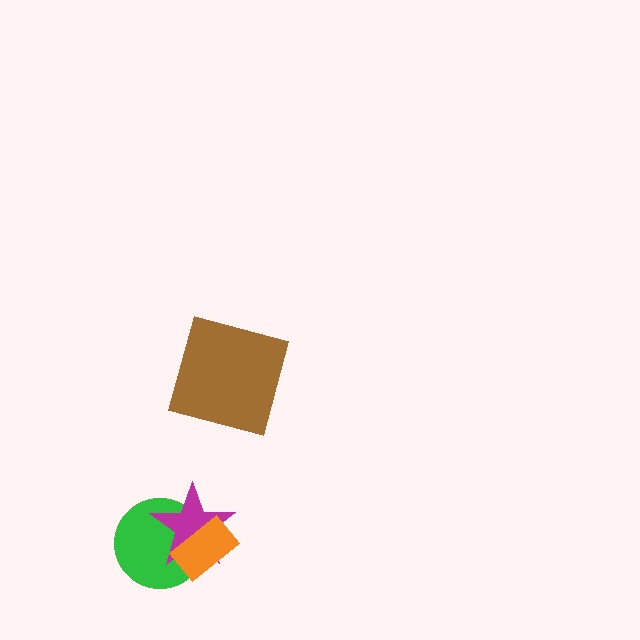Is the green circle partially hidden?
Yes, it is partially covered by another shape.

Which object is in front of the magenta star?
The orange rectangle is in front of the magenta star.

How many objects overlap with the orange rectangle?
2 objects overlap with the orange rectangle.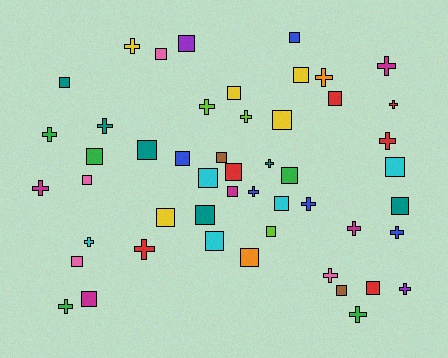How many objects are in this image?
There are 50 objects.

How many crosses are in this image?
There are 21 crosses.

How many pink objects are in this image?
There are 4 pink objects.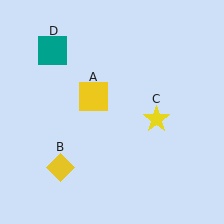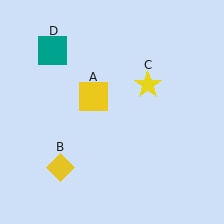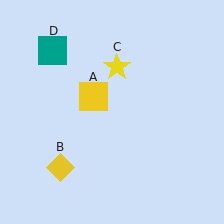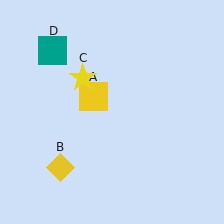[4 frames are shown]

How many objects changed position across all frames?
1 object changed position: yellow star (object C).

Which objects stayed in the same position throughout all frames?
Yellow square (object A) and yellow diamond (object B) and teal square (object D) remained stationary.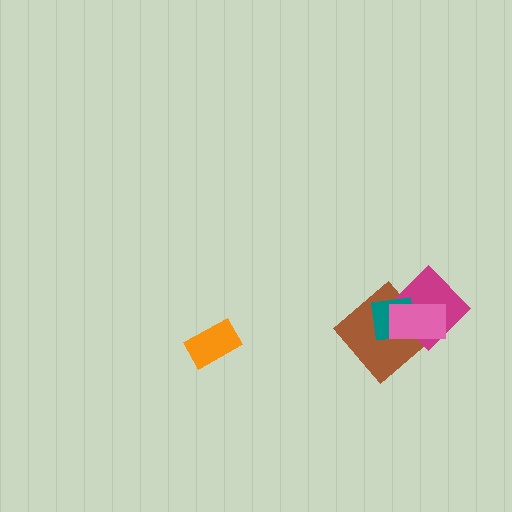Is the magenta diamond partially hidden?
Yes, it is partially covered by another shape.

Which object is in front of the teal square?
The pink rectangle is in front of the teal square.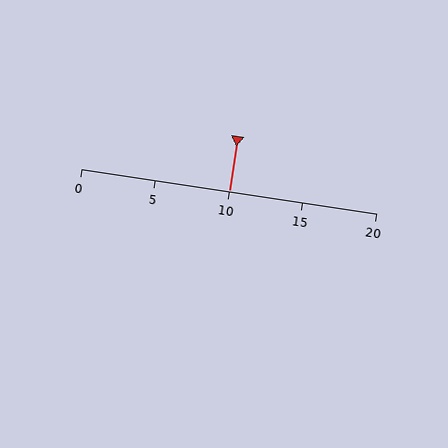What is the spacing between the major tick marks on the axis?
The major ticks are spaced 5 apart.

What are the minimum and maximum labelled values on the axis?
The axis runs from 0 to 20.